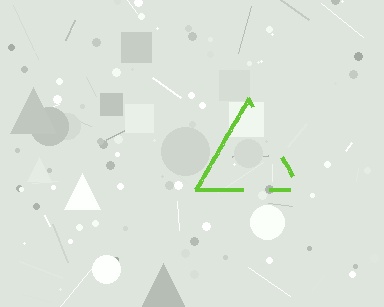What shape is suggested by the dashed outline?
The dashed outline suggests a triangle.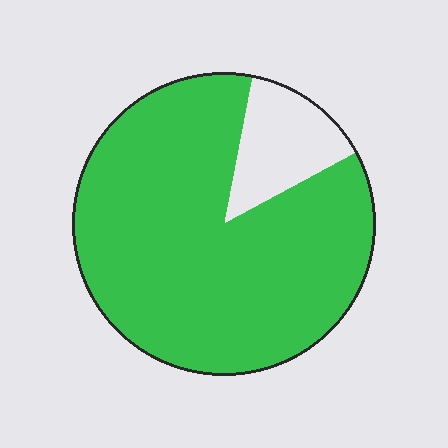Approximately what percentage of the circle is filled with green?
Approximately 85%.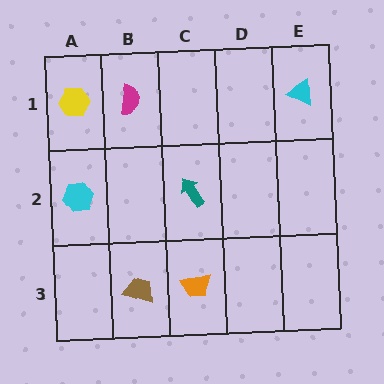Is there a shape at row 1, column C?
No, that cell is empty.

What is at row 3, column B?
A brown trapezoid.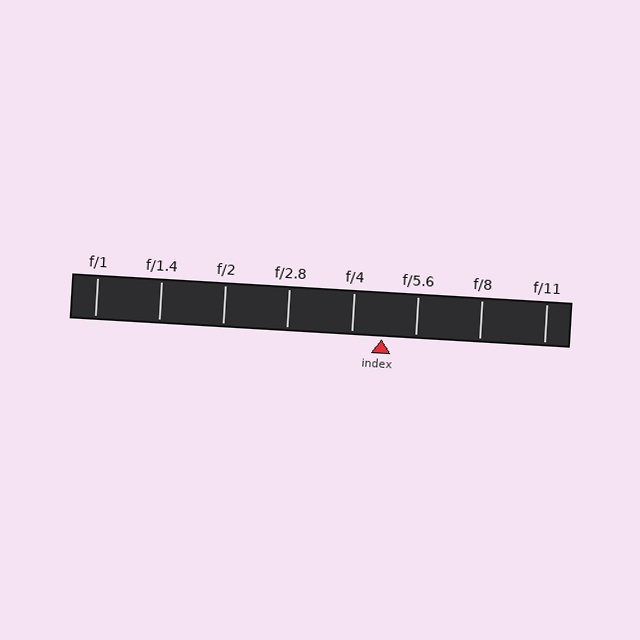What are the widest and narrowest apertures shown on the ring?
The widest aperture shown is f/1 and the narrowest is f/11.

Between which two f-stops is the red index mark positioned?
The index mark is between f/4 and f/5.6.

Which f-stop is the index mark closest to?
The index mark is closest to f/4.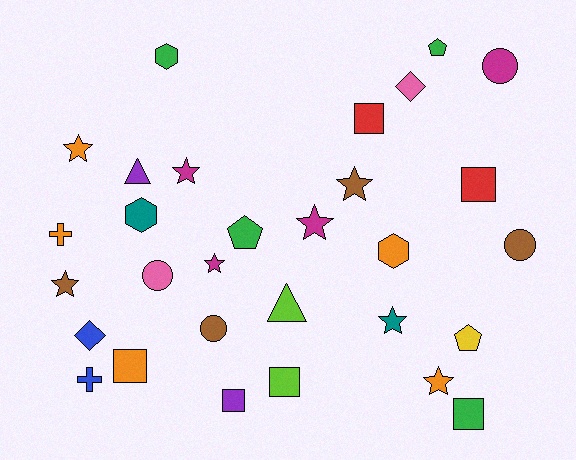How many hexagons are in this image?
There are 3 hexagons.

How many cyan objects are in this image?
There are no cyan objects.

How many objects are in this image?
There are 30 objects.